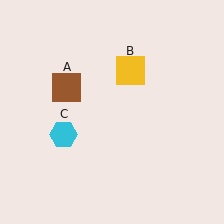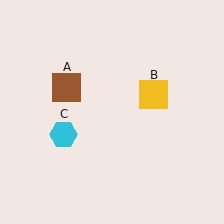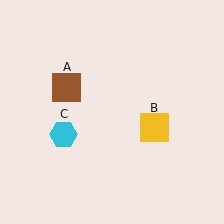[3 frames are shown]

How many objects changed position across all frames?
1 object changed position: yellow square (object B).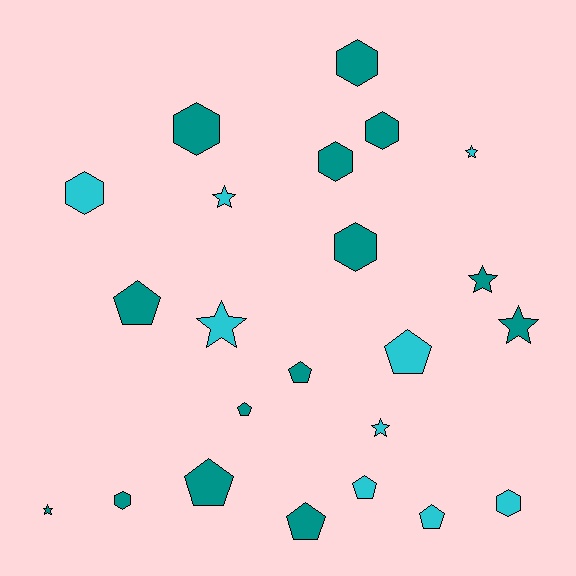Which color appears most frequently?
Teal, with 14 objects.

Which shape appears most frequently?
Pentagon, with 8 objects.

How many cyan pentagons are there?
There are 3 cyan pentagons.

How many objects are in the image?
There are 23 objects.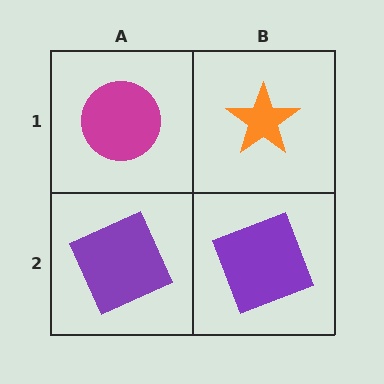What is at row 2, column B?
A purple square.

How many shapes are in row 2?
2 shapes.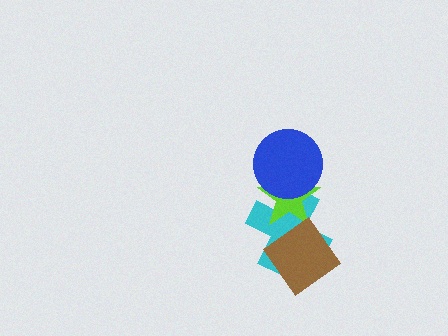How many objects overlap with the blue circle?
2 objects overlap with the blue circle.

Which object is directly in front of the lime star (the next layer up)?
The blue circle is directly in front of the lime star.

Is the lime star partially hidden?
Yes, it is partially covered by another shape.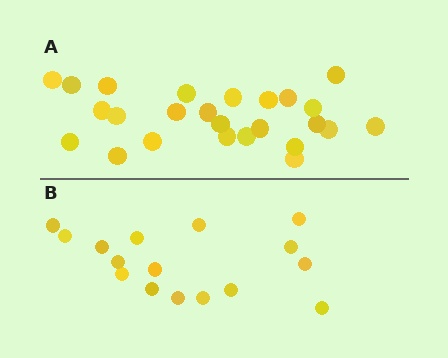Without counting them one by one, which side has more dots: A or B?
Region A (the top region) has more dots.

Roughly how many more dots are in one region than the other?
Region A has roughly 8 or so more dots than region B.